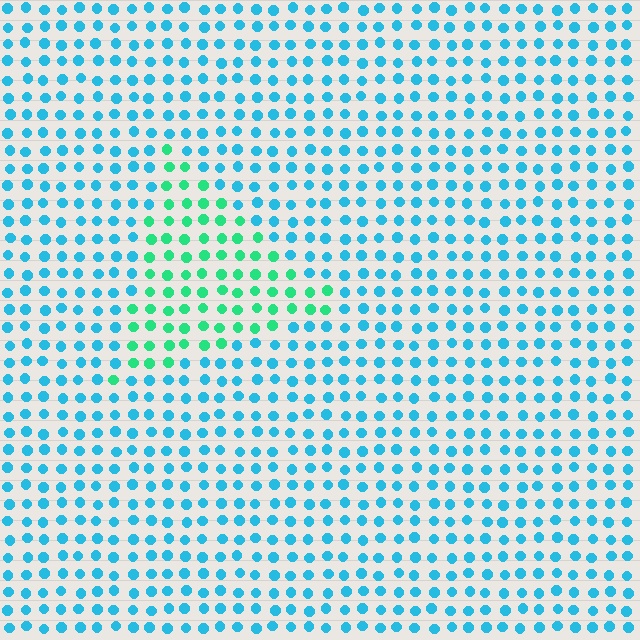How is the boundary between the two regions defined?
The boundary is defined purely by a slight shift in hue (about 43 degrees). Spacing, size, and orientation are identical on both sides.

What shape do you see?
I see a triangle.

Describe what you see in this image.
The image is filled with small cyan elements in a uniform arrangement. A triangle-shaped region is visible where the elements are tinted to a slightly different hue, forming a subtle color boundary.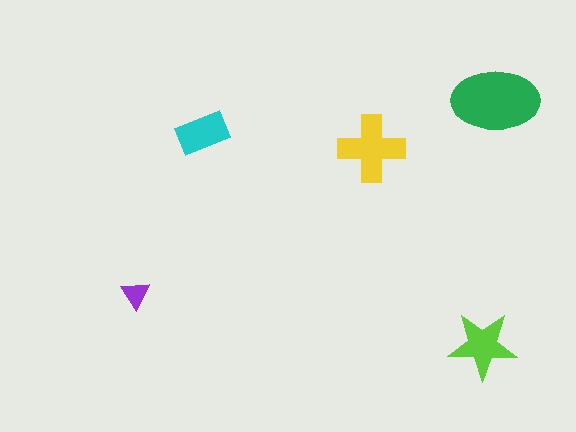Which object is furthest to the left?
The purple triangle is leftmost.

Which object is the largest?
The green ellipse.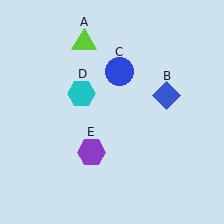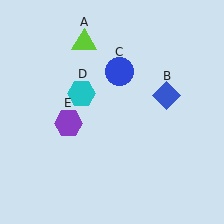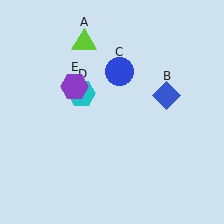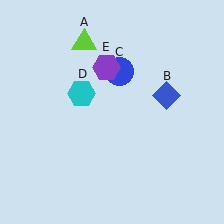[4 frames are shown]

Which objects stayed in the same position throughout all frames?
Lime triangle (object A) and blue diamond (object B) and blue circle (object C) and cyan hexagon (object D) remained stationary.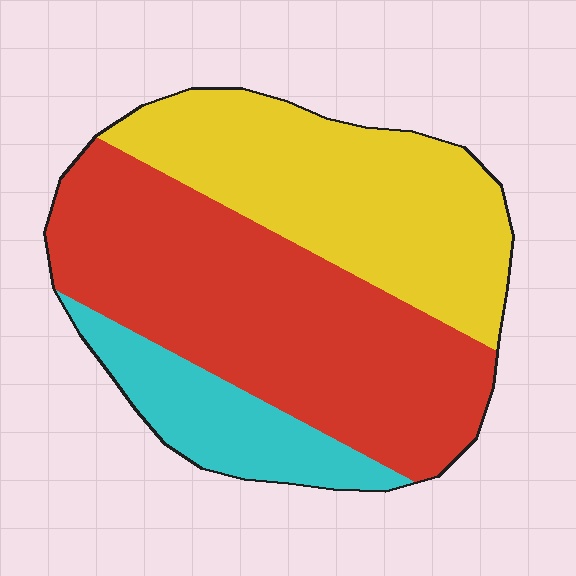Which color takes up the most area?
Red, at roughly 50%.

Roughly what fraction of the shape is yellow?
Yellow covers 36% of the shape.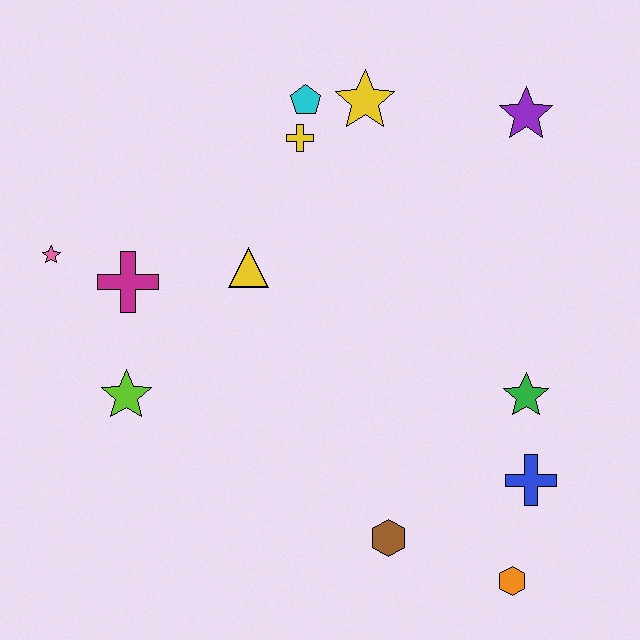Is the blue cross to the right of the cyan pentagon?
Yes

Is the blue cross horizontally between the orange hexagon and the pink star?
No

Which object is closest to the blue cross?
The green star is closest to the blue cross.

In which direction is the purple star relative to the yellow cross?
The purple star is to the right of the yellow cross.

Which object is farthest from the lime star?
The purple star is farthest from the lime star.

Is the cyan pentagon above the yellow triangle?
Yes